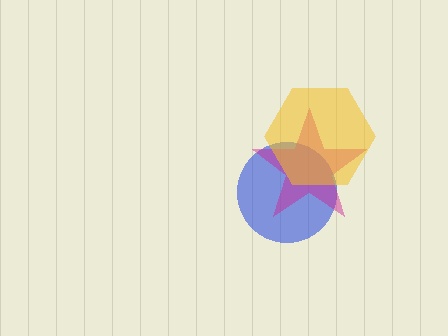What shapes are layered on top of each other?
The layered shapes are: a blue circle, a magenta star, a yellow hexagon.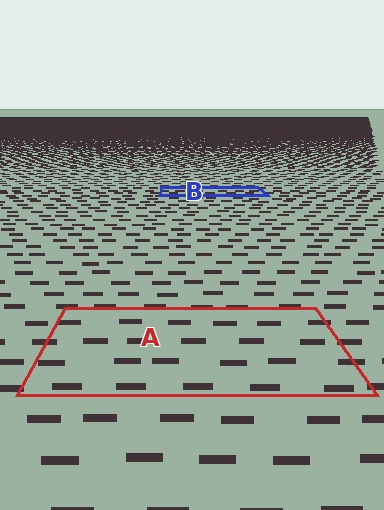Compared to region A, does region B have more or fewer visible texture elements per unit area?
Region B has more texture elements per unit area — they are packed more densely because it is farther away.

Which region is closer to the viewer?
Region A is closer. The texture elements there are larger and more spread out.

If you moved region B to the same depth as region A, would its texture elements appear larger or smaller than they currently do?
They would appear larger. At a closer depth, the same texture elements are projected at a bigger on-screen size.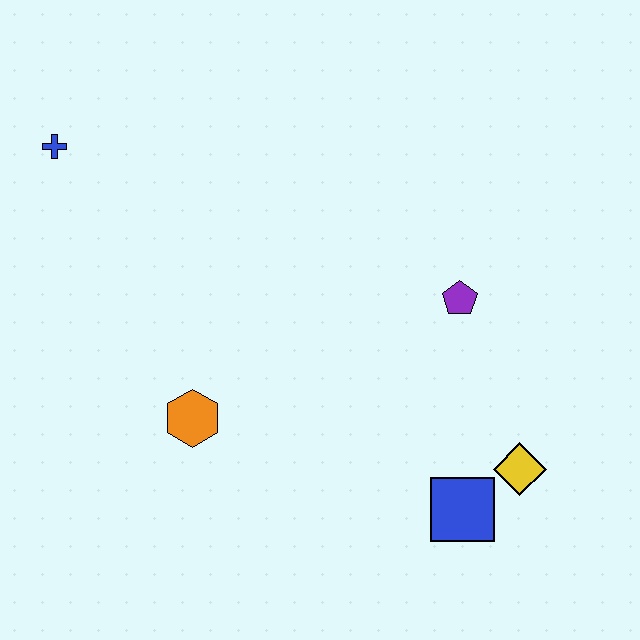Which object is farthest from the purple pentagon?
The blue cross is farthest from the purple pentagon.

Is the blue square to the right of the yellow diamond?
No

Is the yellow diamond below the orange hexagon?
Yes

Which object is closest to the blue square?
The yellow diamond is closest to the blue square.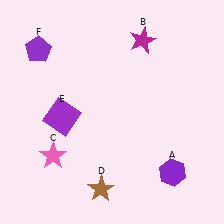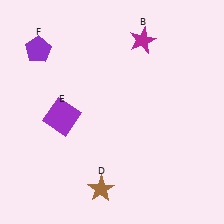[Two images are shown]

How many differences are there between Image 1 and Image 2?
There are 2 differences between the two images.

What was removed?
The pink star (C), the purple hexagon (A) were removed in Image 2.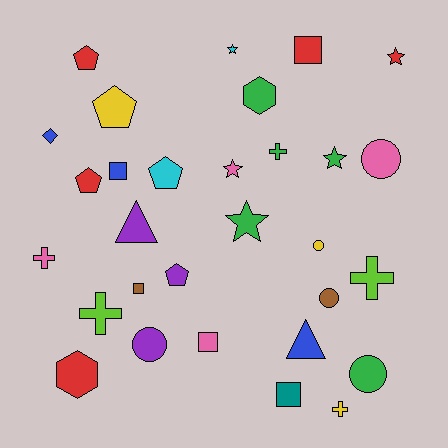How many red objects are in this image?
There are 5 red objects.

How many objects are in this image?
There are 30 objects.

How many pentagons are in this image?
There are 5 pentagons.